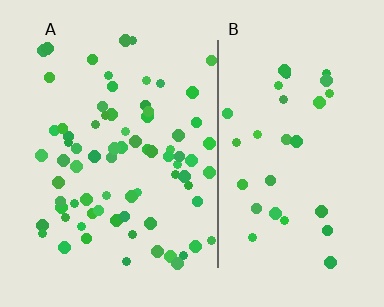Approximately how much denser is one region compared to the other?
Approximately 2.4× — region A over region B.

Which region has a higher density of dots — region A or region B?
A (the left).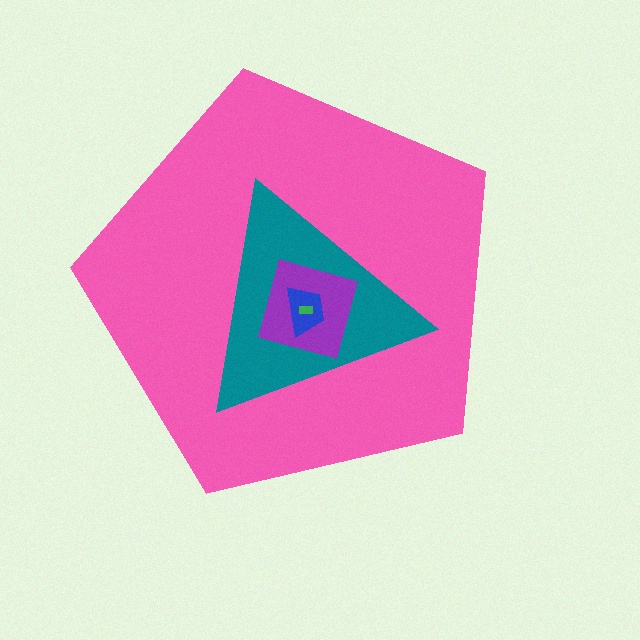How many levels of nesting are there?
5.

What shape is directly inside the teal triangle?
The purple diamond.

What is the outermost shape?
The pink pentagon.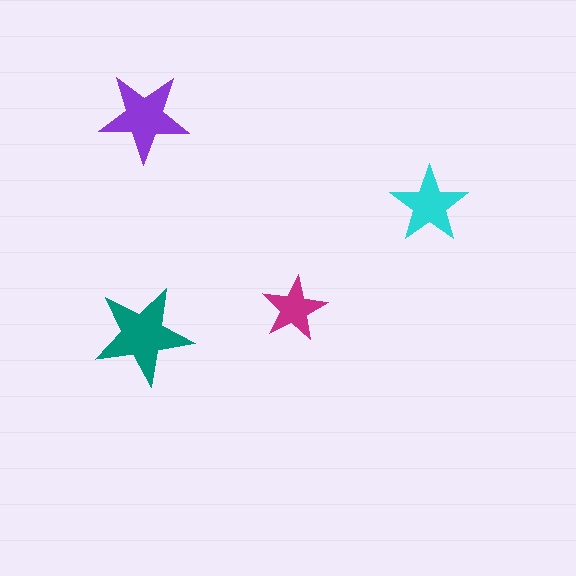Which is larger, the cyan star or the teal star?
The teal one.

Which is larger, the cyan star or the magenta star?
The cyan one.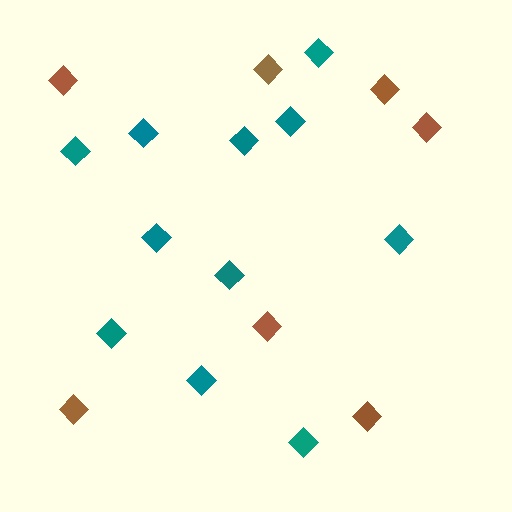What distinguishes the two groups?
There are 2 groups: one group of brown diamonds (7) and one group of teal diamonds (11).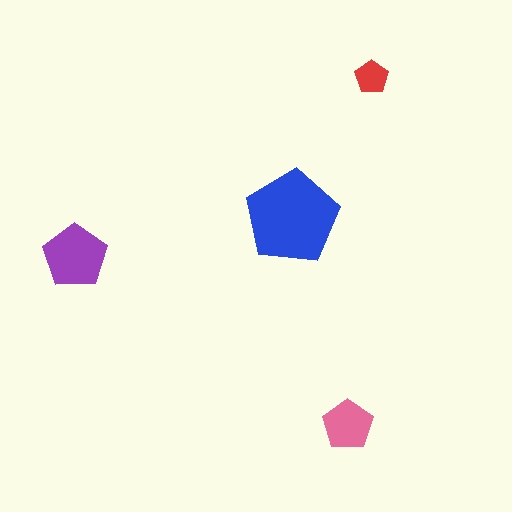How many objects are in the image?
There are 4 objects in the image.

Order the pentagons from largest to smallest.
the blue one, the purple one, the pink one, the red one.